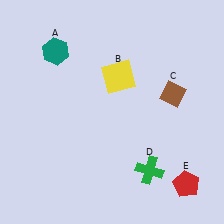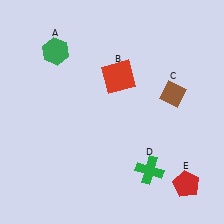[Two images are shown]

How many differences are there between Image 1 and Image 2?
There are 2 differences between the two images.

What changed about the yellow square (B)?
In Image 1, B is yellow. In Image 2, it changed to red.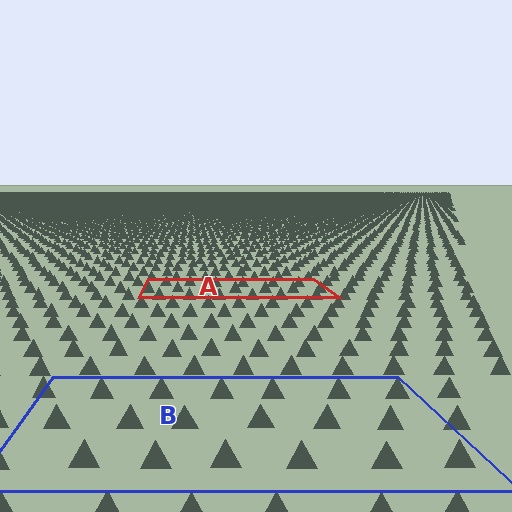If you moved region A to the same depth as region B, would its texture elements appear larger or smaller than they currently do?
They would appear larger. At a closer depth, the same texture elements are projected at a bigger on-screen size.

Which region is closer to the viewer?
Region B is closer. The texture elements there are larger and more spread out.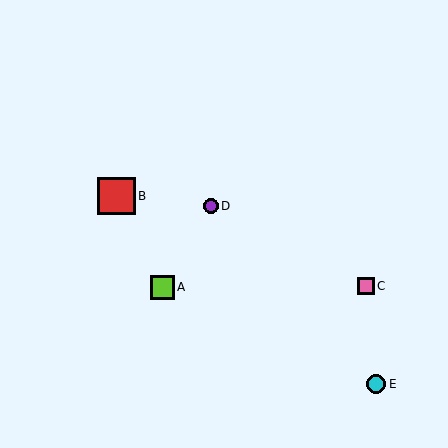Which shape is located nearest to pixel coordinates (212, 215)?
The purple circle (labeled D) at (211, 206) is nearest to that location.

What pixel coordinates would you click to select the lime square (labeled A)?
Click at (163, 287) to select the lime square A.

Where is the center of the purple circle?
The center of the purple circle is at (211, 206).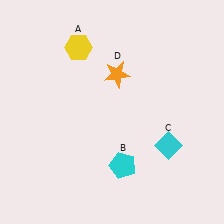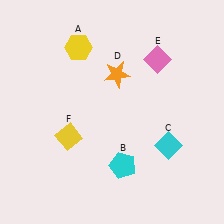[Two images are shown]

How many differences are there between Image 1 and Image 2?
There are 2 differences between the two images.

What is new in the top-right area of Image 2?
A pink diamond (E) was added in the top-right area of Image 2.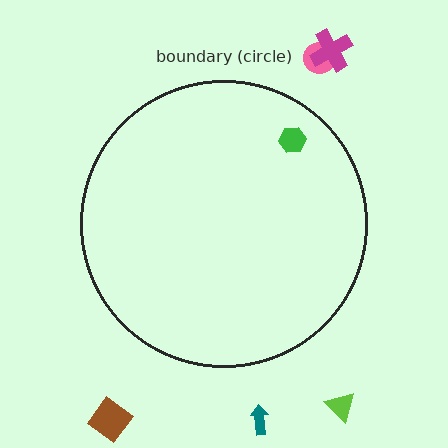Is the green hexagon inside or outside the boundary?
Inside.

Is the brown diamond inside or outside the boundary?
Outside.